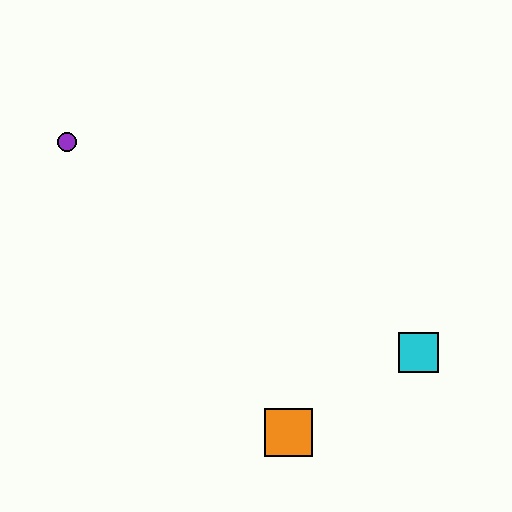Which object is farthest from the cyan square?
The purple circle is farthest from the cyan square.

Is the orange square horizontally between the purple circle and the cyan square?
Yes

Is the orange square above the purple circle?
No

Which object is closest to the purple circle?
The orange square is closest to the purple circle.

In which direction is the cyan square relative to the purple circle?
The cyan square is to the right of the purple circle.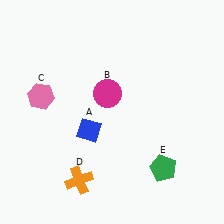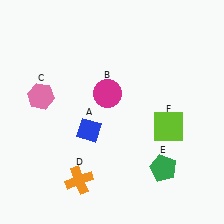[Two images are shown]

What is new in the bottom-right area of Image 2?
A lime square (F) was added in the bottom-right area of Image 2.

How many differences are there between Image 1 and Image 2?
There is 1 difference between the two images.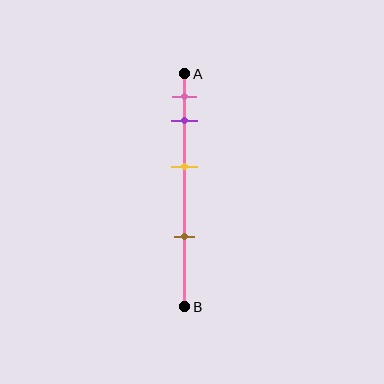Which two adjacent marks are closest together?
The pink and purple marks are the closest adjacent pair.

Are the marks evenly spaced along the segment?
No, the marks are not evenly spaced.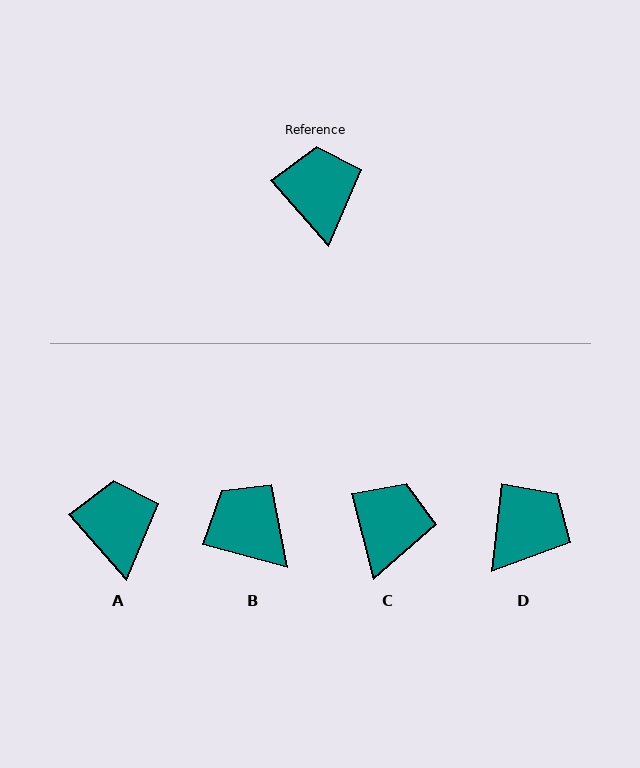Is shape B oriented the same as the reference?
No, it is off by about 34 degrees.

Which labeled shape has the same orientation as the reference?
A.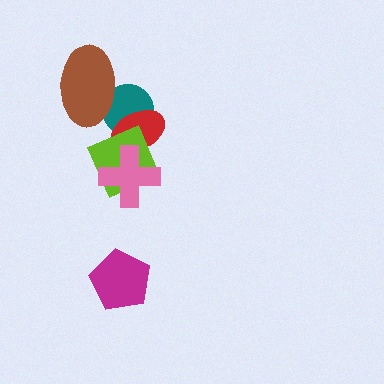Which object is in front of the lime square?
The pink cross is in front of the lime square.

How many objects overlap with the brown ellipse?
1 object overlaps with the brown ellipse.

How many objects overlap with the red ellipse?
3 objects overlap with the red ellipse.